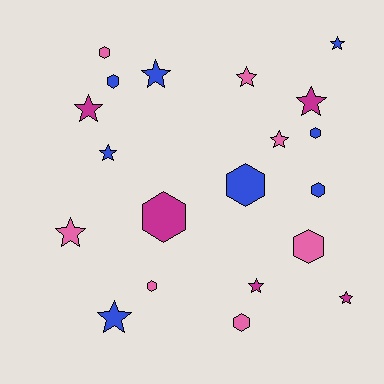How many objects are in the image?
There are 20 objects.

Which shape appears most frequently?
Star, with 11 objects.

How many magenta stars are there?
There are 4 magenta stars.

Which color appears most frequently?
Blue, with 8 objects.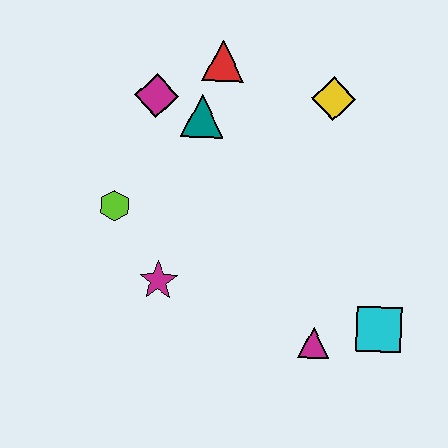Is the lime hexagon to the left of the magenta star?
Yes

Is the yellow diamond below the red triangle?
Yes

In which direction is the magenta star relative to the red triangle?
The magenta star is below the red triangle.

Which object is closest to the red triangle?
The teal triangle is closest to the red triangle.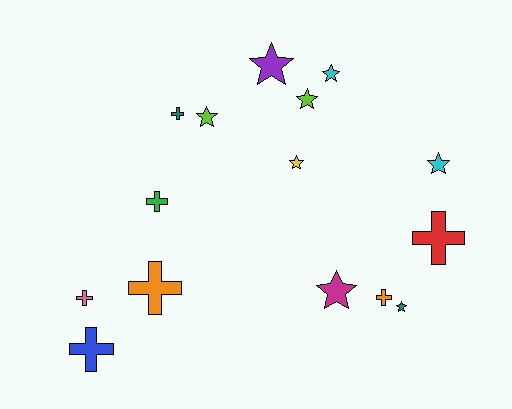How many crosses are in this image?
There are 7 crosses.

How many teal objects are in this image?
There are 2 teal objects.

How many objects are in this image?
There are 15 objects.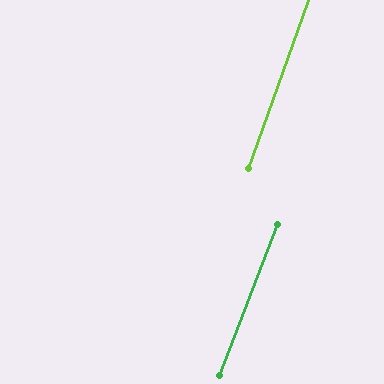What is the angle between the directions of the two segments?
Approximately 1 degree.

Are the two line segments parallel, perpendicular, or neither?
Parallel — their directions differ by only 1.3°.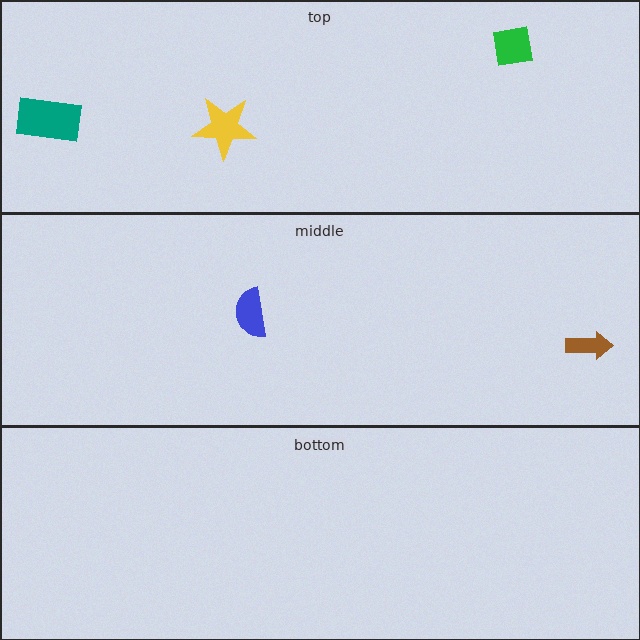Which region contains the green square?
The top region.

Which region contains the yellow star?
The top region.